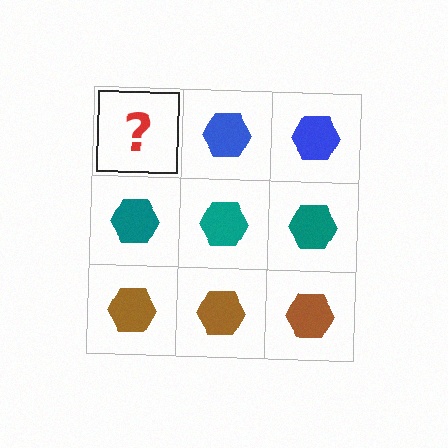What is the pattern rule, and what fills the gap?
The rule is that each row has a consistent color. The gap should be filled with a blue hexagon.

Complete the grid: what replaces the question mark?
The question mark should be replaced with a blue hexagon.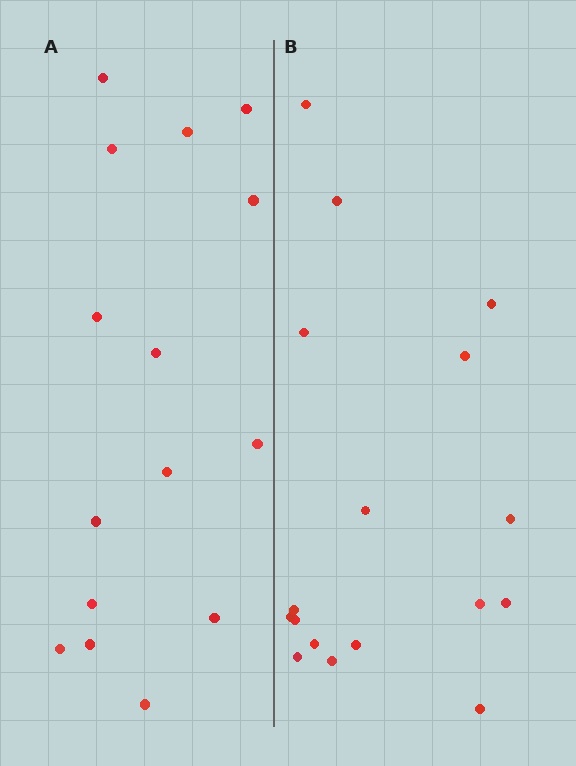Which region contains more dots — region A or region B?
Region B (the right region) has more dots.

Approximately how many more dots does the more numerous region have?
Region B has just a few more — roughly 2 or 3 more dots than region A.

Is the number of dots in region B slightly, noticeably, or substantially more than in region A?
Region B has only slightly more — the two regions are fairly close. The ratio is roughly 1.1 to 1.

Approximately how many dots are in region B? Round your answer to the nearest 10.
About 20 dots. (The exact count is 17, which rounds to 20.)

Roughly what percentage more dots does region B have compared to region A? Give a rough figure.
About 15% more.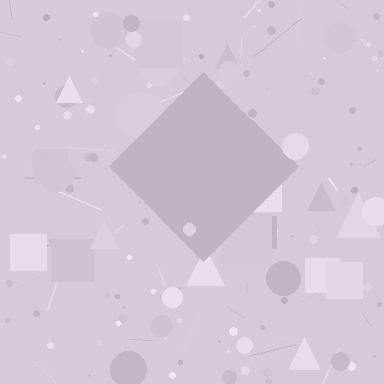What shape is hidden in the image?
A diamond is hidden in the image.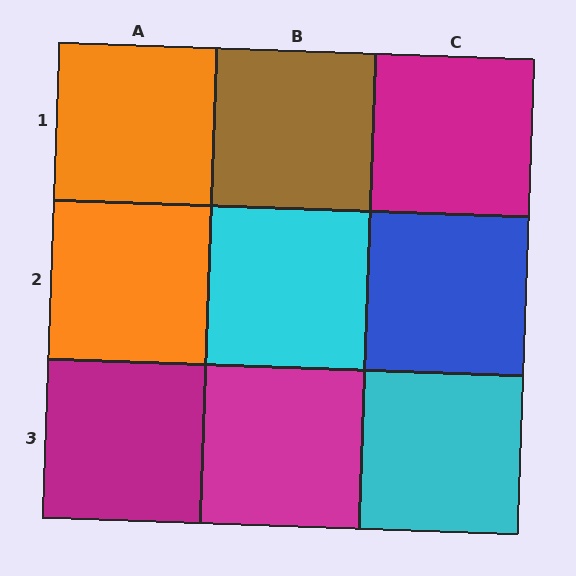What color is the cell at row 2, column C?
Blue.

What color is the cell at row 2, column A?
Orange.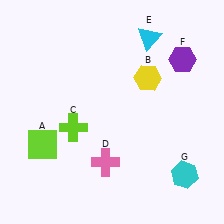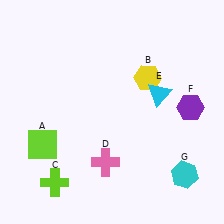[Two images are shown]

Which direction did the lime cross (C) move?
The lime cross (C) moved down.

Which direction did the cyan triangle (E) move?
The cyan triangle (E) moved down.